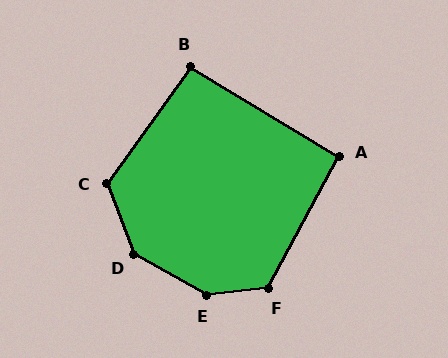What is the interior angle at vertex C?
Approximately 123 degrees (obtuse).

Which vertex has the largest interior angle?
E, at approximately 144 degrees.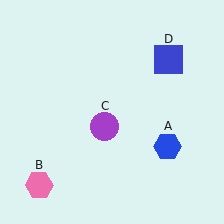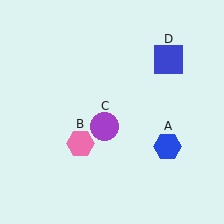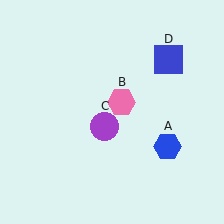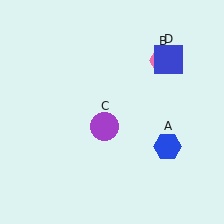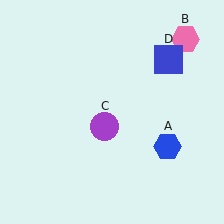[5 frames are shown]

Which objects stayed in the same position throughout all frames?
Blue hexagon (object A) and purple circle (object C) and blue square (object D) remained stationary.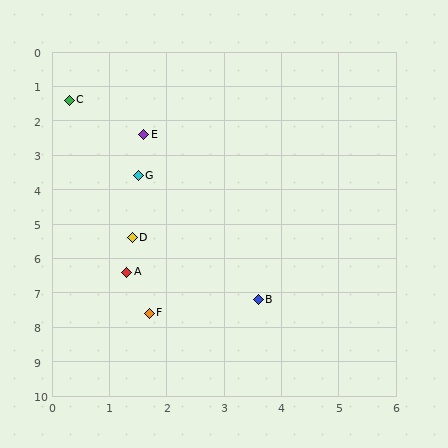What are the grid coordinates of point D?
Point D is at approximately (1.4, 5.4).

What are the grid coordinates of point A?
Point A is at approximately (1.3, 6.4).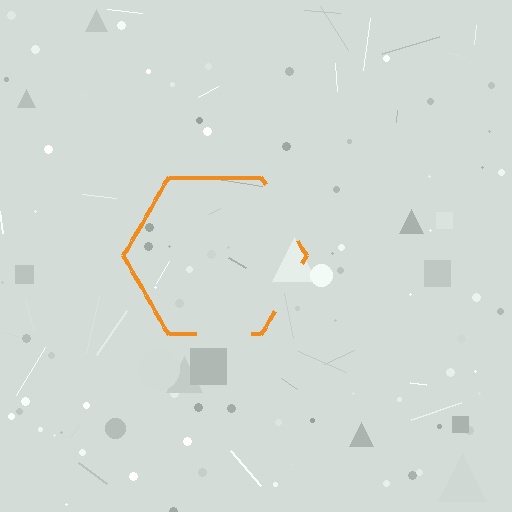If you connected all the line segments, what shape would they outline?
They would outline a hexagon.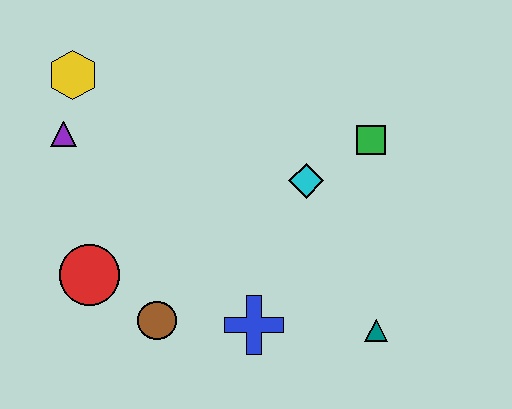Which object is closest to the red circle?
The brown circle is closest to the red circle.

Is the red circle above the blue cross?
Yes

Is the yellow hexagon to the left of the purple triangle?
No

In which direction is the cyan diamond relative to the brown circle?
The cyan diamond is to the right of the brown circle.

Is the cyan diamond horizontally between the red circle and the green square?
Yes